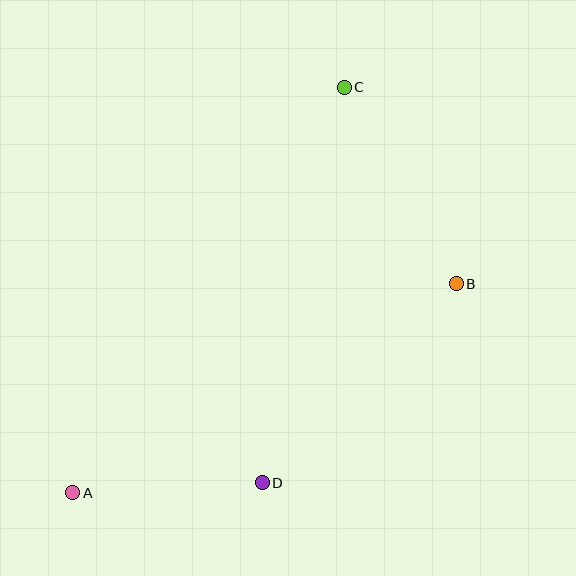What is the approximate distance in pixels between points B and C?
The distance between B and C is approximately 226 pixels.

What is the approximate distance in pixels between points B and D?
The distance between B and D is approximately 278 pixels.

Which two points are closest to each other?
Points A and D are closest to each other.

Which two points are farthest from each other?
Points A and C are farthest from each other.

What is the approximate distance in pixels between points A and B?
The distance between A and B is approximately 437 pixels.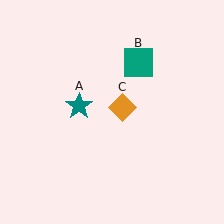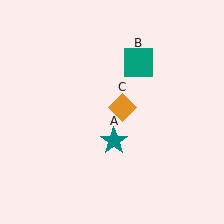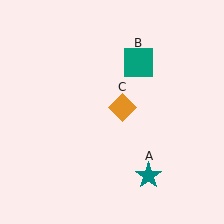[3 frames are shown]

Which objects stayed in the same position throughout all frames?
Teal square (object B) and orange diamond (object C) remained stationary.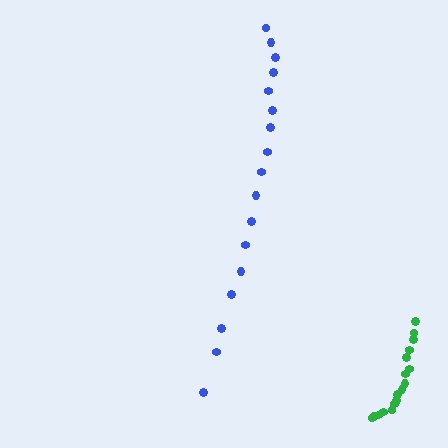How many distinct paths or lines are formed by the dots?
There are 2 distinct paths.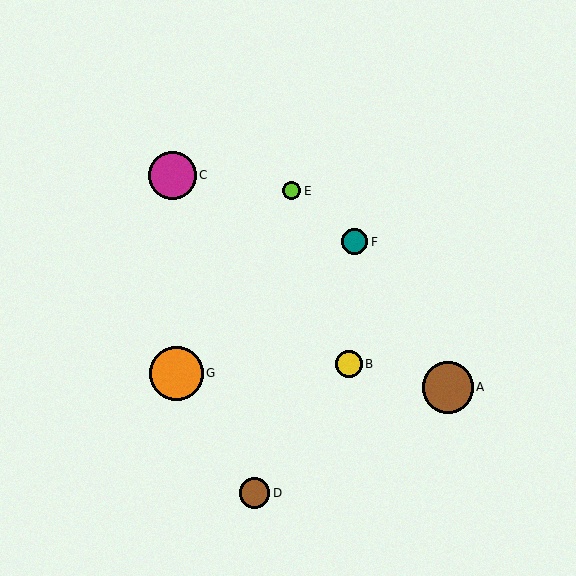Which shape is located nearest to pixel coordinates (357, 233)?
The teal circle (labeled F) at (355, 242) is nearest to that location.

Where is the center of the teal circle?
The center of the teal circle is at (355, 242).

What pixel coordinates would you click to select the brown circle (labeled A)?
Click at (448, 387) to select the brown circle A.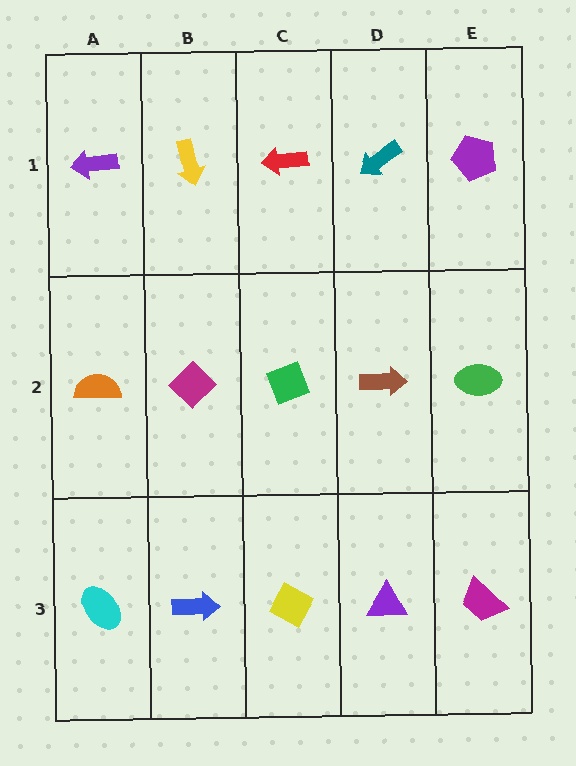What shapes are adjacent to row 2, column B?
A yellow arrow (row 1, column B), a blue arrow (row 3, column B), an orange semicircle (row 2, column A), a green diamond (row 2, column C).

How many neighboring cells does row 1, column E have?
2.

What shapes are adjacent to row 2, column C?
A red arrow (row 1, column C), a yellow diamond (row 3, column C), a magenta diamond (row 2, column B), a brown arrow (row 2, column D).